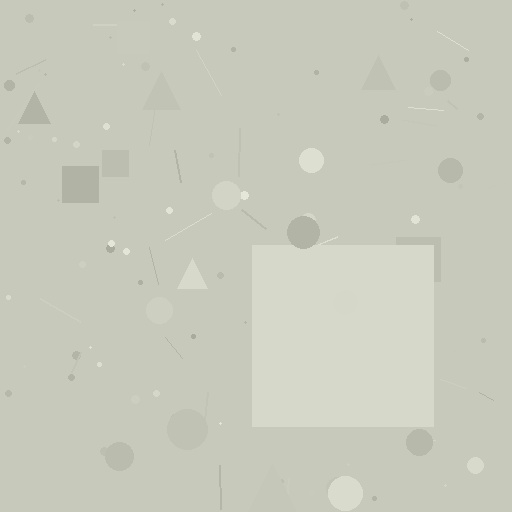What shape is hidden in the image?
A square is hidden in the image.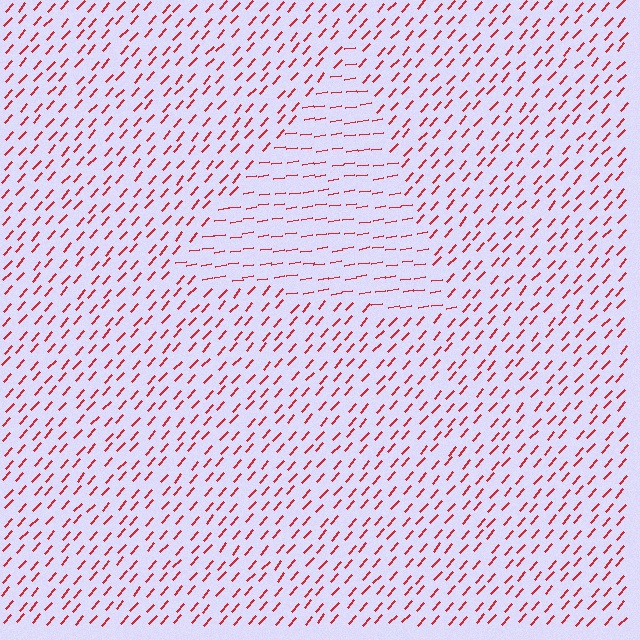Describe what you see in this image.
The image is filled with small red line segments. A triangle region in the image has lines oriented differently from the surrounding lines, creating a visible texture boundary.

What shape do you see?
I see a triangle.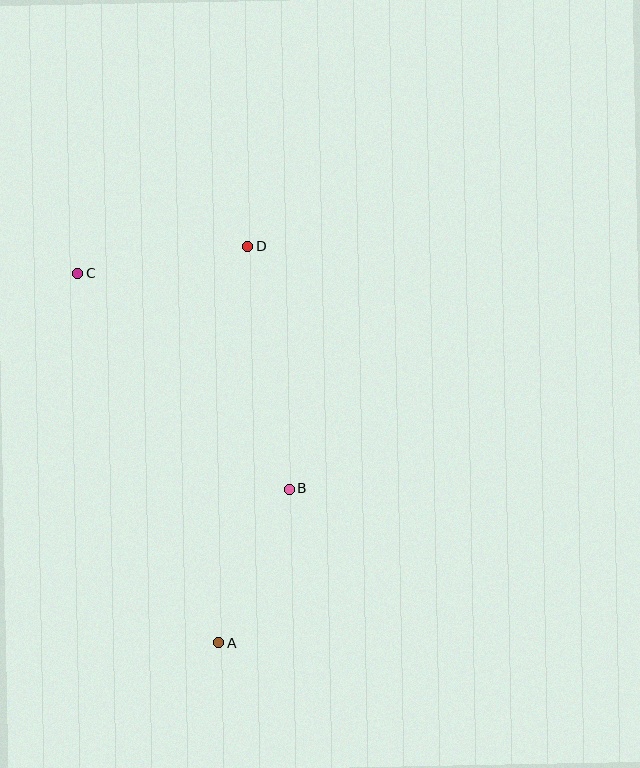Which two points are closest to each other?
Points A and B are closest to each other.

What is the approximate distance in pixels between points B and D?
The distance between B and D is approximately 246 pixels.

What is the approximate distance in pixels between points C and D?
The distance between C and D is approximately 173 pixels.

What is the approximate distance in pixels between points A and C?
The distance between A and C is approximately 396 pixels.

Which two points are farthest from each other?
Points A and D are farthest from each other.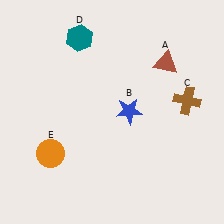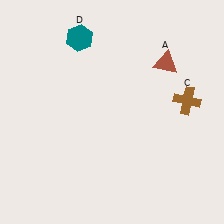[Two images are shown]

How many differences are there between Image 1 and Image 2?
There are 2 differences between the two images.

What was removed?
The orange circle (E), the blue star (B) were removed in Image 2.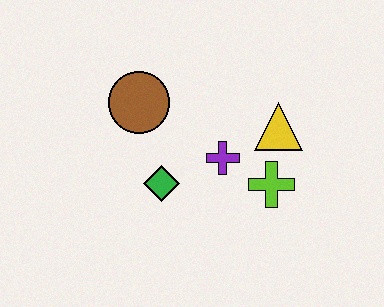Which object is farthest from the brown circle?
The lime cross is farthest from the brown circle.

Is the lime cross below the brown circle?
Yes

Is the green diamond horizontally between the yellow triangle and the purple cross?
No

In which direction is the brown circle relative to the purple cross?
The brown circle is to the left of the purple cross.